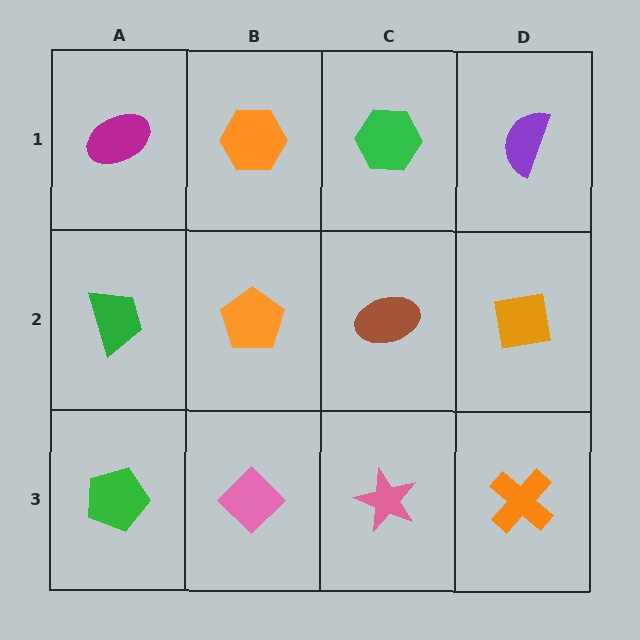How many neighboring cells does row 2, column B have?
4.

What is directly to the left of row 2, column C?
An orange pentagon.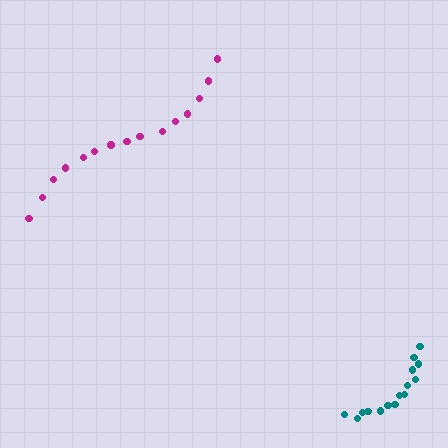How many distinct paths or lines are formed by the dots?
There are 2 distinct paths.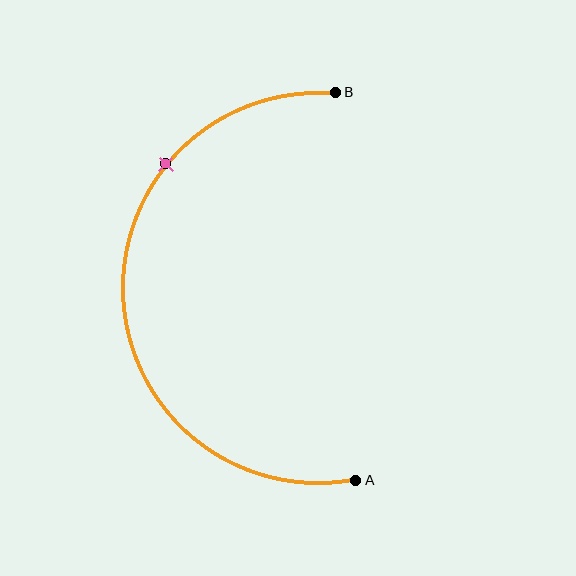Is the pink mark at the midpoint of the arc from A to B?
No. The pink mark lies on the arc but is closer to endpoint B. The arc midpoint would be at the point on the curve equidistant along the arc from both A and B.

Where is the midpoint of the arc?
The arc midpoint is the point on the curve farthest from the straight line joining A and B. It sits to the left of that line.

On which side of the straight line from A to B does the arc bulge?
The arc bulges to the left of the straight line connecting A and B.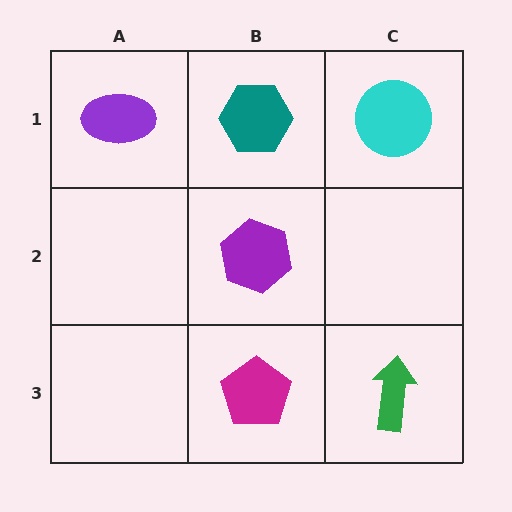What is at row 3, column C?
A green arrow.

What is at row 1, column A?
A purple ellipse.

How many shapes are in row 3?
2 shapes.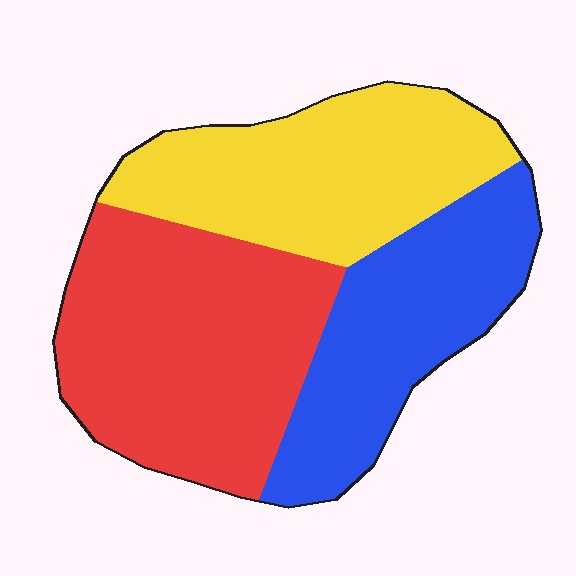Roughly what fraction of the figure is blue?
Blue takes up between a sixth and a third of the figure.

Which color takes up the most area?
Red, at roughly 40%.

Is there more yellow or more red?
Red.